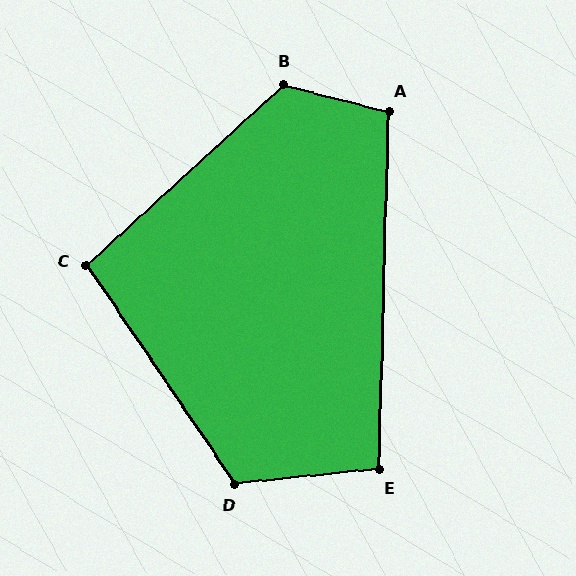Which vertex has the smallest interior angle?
E, at approximately 97 degrees.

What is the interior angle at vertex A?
Approximately 103 degrees (obtuse).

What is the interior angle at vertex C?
Approximately 98 degrees (obtuse).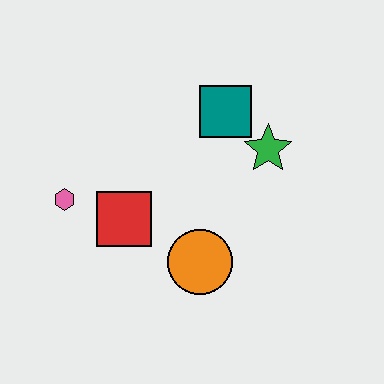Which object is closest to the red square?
The pink hexagon is closest to the red square.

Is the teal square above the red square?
Yes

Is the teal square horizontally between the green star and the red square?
Yes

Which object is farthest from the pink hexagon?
The green star is farthest from the pink hexagon.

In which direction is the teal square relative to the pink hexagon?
The teal square is to the right of the pink hexagon.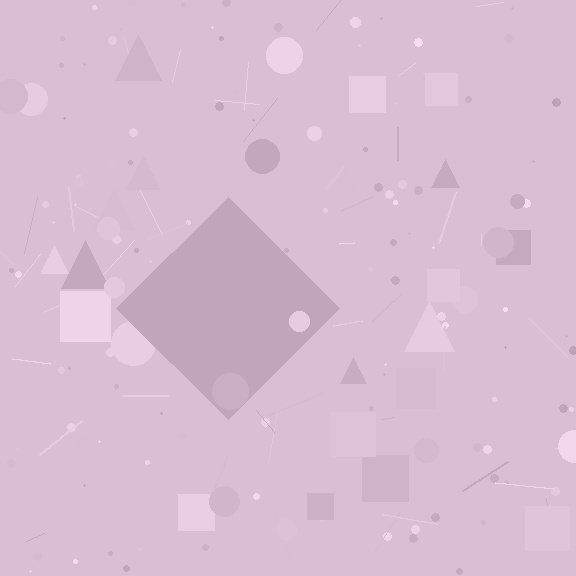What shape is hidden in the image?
A diamond is hidden in the image.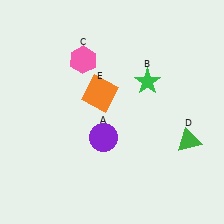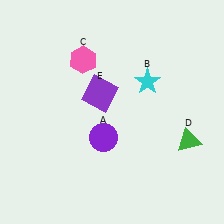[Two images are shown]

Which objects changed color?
B changed from green to cyan. E changed from orange to purple.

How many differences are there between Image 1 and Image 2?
There are 2 differences between the two images.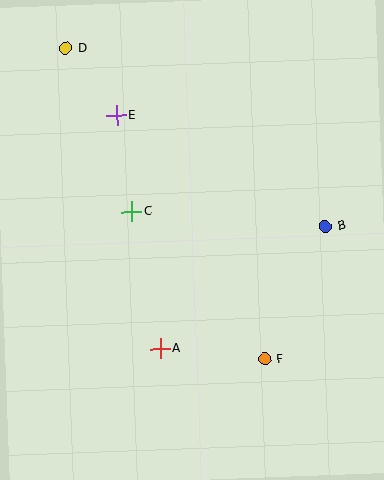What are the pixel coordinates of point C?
Point C is at (131, 212).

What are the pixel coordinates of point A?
Point A is at (160, 348).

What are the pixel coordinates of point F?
Point F is at (264, 359).